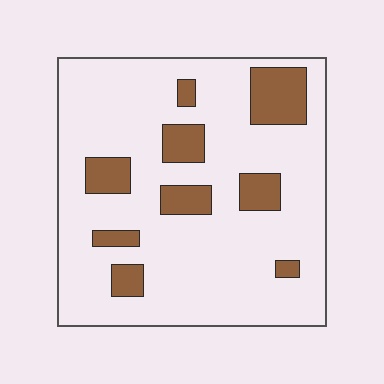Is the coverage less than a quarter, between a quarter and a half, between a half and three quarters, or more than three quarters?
Less than a quarter.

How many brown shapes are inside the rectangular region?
9.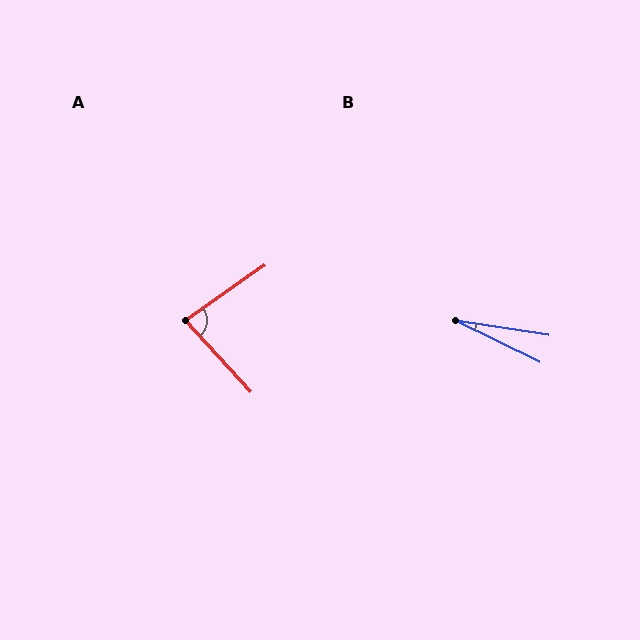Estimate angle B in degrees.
Approximately 17 degrees.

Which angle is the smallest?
B, at approximately 17 degrees.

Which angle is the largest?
A, at approximately 83 degrees.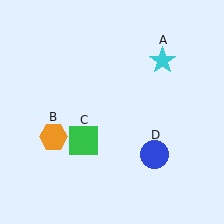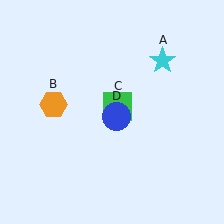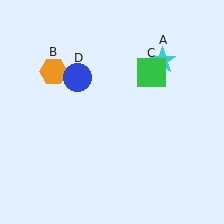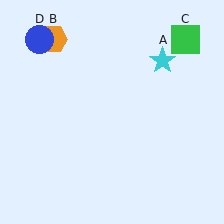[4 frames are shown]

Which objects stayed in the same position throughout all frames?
Cyan star (object A) remained stationary.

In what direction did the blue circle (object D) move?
The blue circle (object D) moved up and to the left.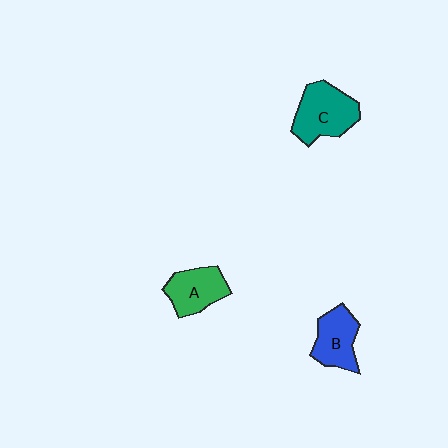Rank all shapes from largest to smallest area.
From largest to smallest: C (teal), A (green), B (blue).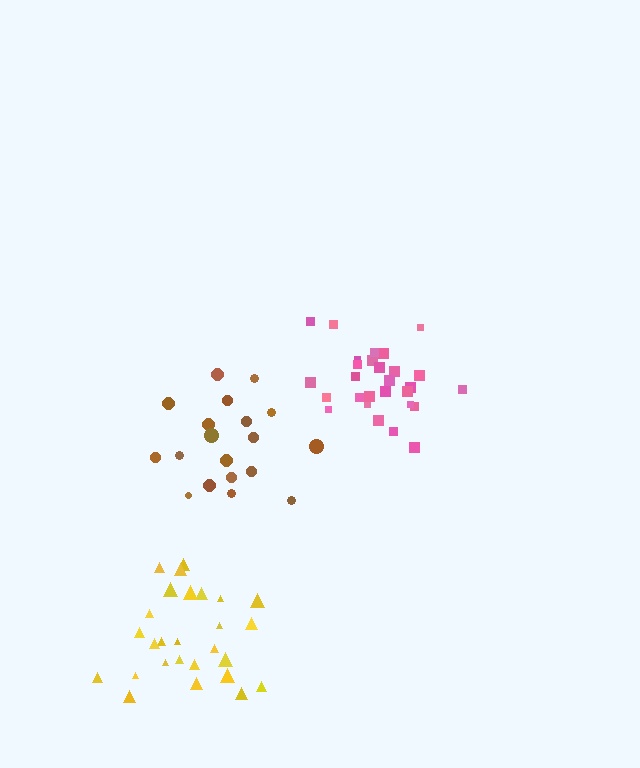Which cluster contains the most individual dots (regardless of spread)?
Pink (28).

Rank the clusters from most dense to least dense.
pink, yellow, brown.